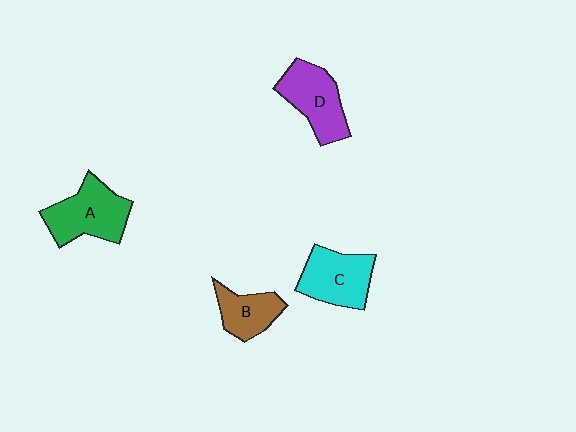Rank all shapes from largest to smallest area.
From largest to smallest: A (green), D (purple), C (cyan), B (brown).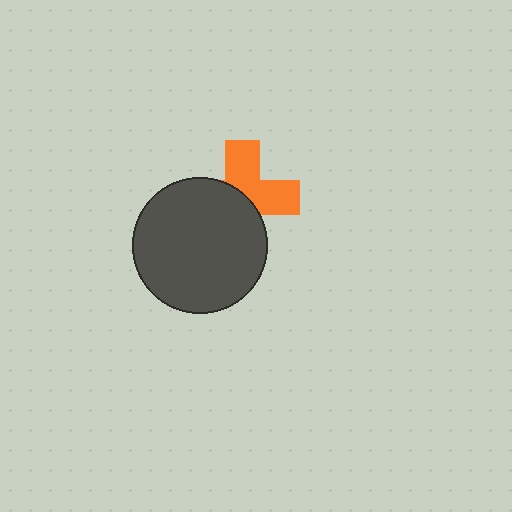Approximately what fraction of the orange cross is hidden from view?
Roughly 52% of the orange cross is hidden behind the dark gray circle.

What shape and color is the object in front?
The object in front is a dark gray circle.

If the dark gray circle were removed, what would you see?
You would see the complete orange cross.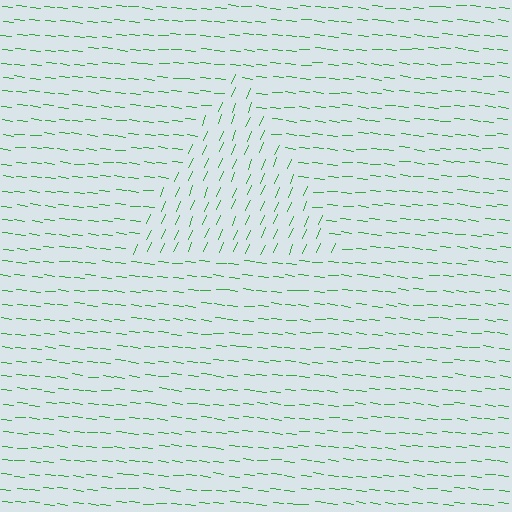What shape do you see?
I see a triangle.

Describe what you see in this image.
The image is filled with small green line segments. A triangle region in the image has lines oriented differently from the surrounding lines, creating a visible texture boundary.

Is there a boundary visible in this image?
Yes, there is a texture boundary formed by a change in line orientation.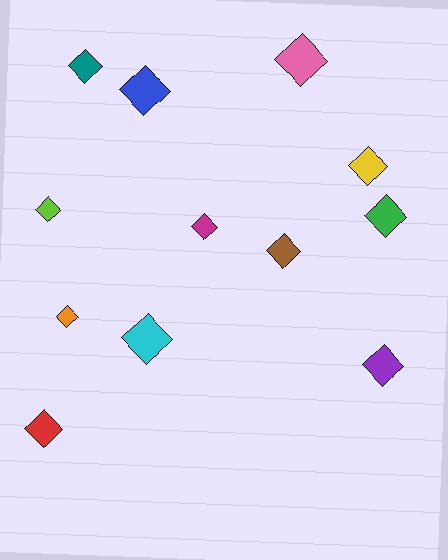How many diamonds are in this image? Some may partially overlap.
There are 12 diamonds.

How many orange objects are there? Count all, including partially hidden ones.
There is 1 orange object.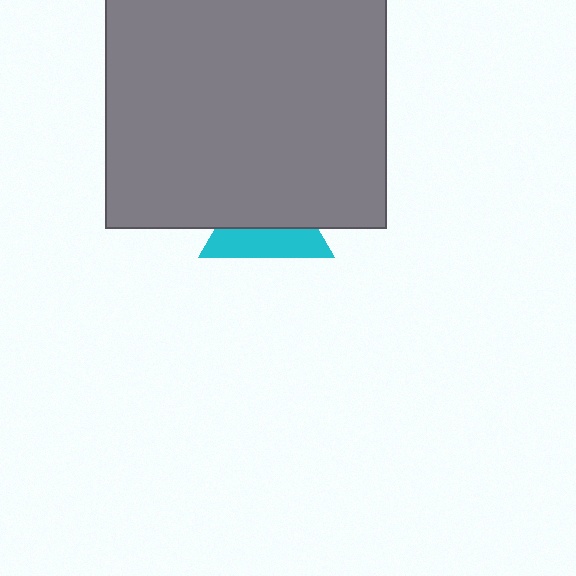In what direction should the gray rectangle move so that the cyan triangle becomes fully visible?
The gray rectangle should move up. That is the shortest direction to clear the overlap and leave the cyan triangle fully visible.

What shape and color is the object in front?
The object in front is a gray rectangle.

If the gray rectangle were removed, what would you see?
You would see the complete cyan triangle.